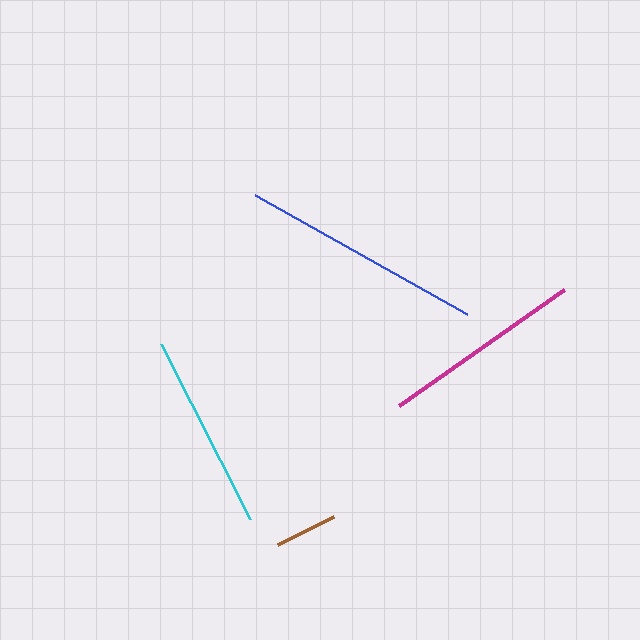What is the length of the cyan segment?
The cyan segment is approximately 195 pixels long.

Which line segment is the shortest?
The brown line is the shortest at approximately 62 pixels.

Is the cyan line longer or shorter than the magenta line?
The magenta line is longer than the cyan line.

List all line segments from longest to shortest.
From longest to shortest: blue, magenta, cyan, brown.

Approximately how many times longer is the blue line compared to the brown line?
The blue line is approximately 3.9 times the length of the brown line.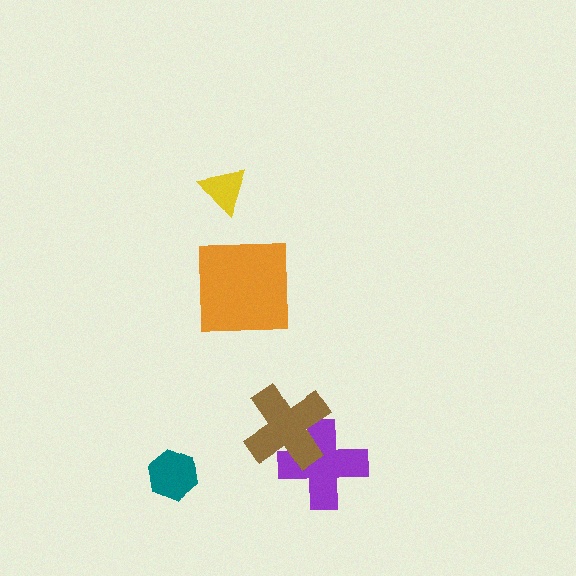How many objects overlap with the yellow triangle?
0 objects overlap with the yellow triangle.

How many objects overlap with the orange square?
0 objects overlap with the orange square.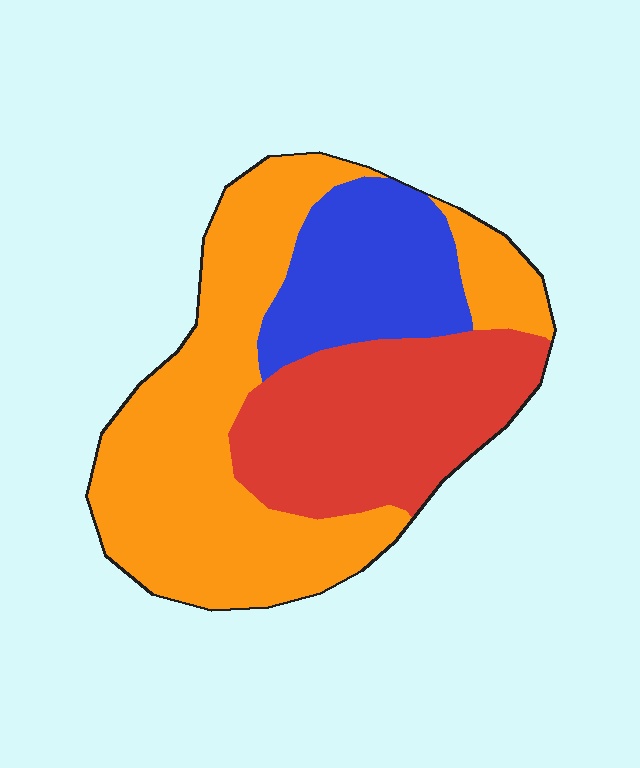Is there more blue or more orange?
Orange.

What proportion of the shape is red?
Red takes up about one third (1/3) of the shape.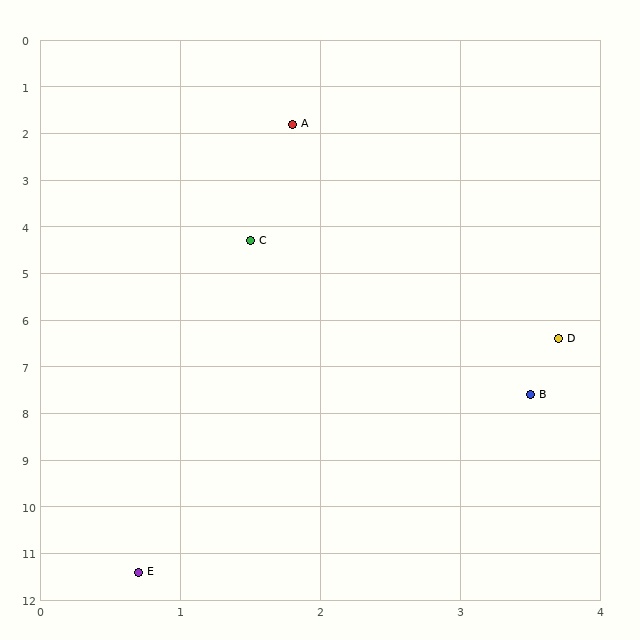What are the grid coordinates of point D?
Point D is at approximately (3.7, 6.4).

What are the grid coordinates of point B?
Point B is at approximately (3.5, 7.6).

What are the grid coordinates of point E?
Point E is at approximately (0.7, 11.4).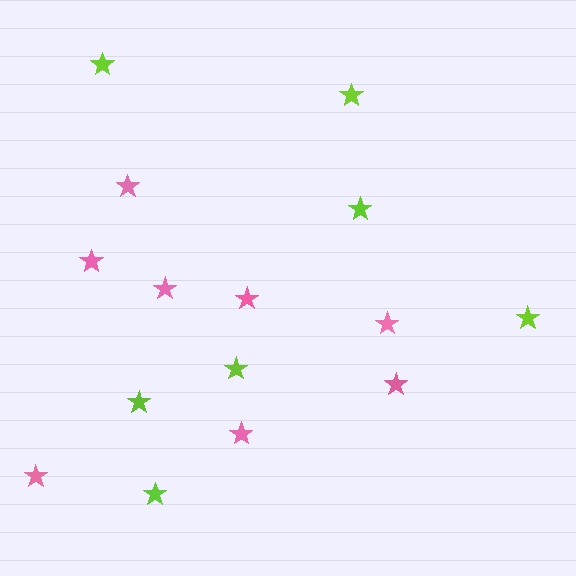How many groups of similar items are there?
There are 2 groups: one group of lime stars (7) and one group of pink stars (8).